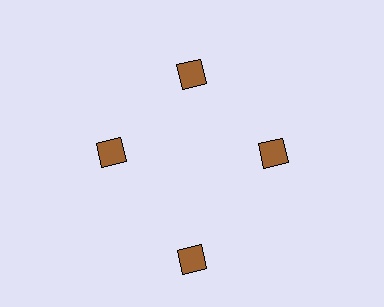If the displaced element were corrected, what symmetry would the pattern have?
It would have 4-fold rotational symmetry — the pattern would map onto itself every 90 degrees.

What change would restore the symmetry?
The symmetry would be restored by moving it inward, back onto the ring so that all 4 diamonds sit at equal angles and equal distance from the center.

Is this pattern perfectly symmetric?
No. The 4 brown diamonds are arranged in a ring, but one element near the 6 o'clock position is pushed outward from the center, breaking the 4-fold rotational symmetry.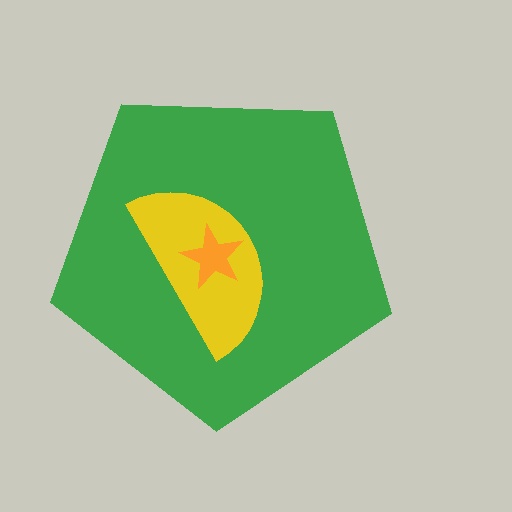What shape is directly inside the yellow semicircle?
The orange star.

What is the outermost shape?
The green pentagon.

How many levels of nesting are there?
3.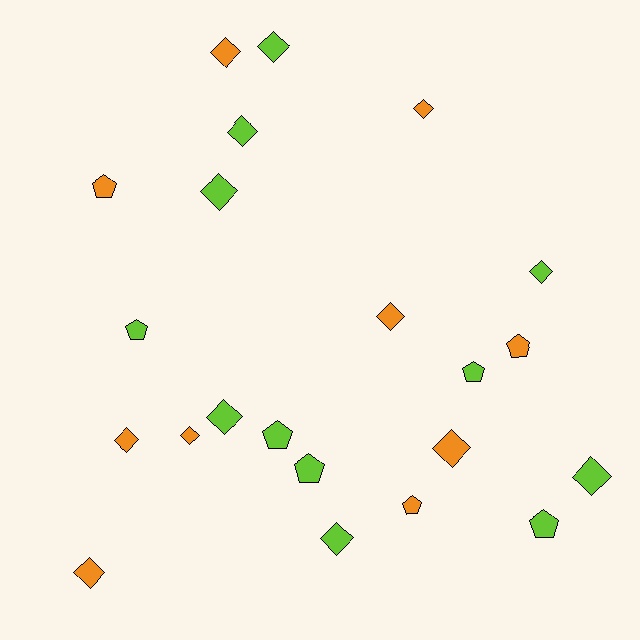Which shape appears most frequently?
Diamond, with 14 objects.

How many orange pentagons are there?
There are 3 orange pentagons.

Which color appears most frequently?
Lime, with 12 objects.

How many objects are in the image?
There are 22 objects.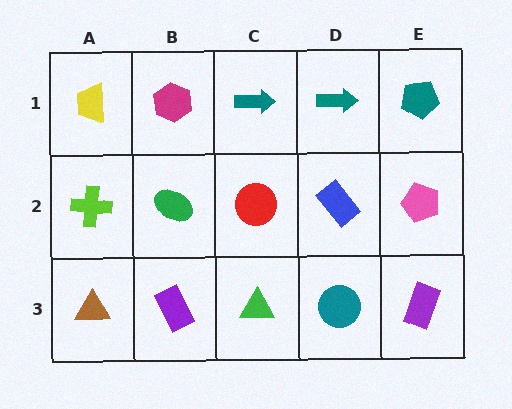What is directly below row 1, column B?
A green ellipse.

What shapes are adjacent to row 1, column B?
A green ellipse (row 2, column B), a yellow trapezoid (row 1, column A), a teal arrow (row 1, column C).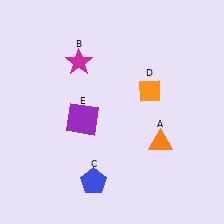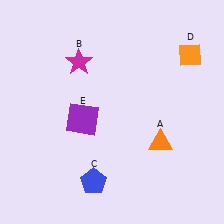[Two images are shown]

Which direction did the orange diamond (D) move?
The orange diamond (D) moved right.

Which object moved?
The orange diamond (D) moved right.